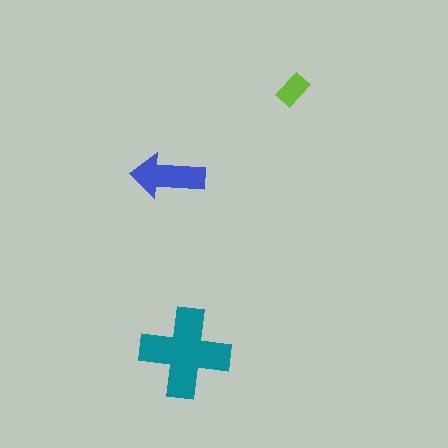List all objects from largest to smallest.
The teal cross, the blue arrow, the lime rectangle.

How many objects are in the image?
There are 3 objects in the image.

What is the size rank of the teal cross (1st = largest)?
1st.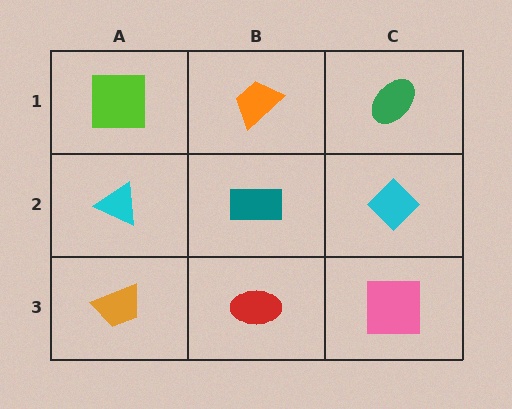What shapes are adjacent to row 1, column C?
A cyan diamond (row 2, column C), an orange trapezoid (row 1, column B).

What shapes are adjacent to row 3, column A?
A cyan triangle (row 2, column A), a red ellipse (row 3, column B).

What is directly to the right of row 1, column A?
An orange trapezoid.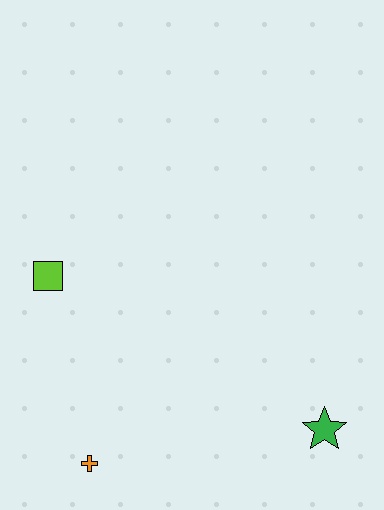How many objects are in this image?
There are 3 objects.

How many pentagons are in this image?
There are no pentagons.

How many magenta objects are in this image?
There are no magenta objects.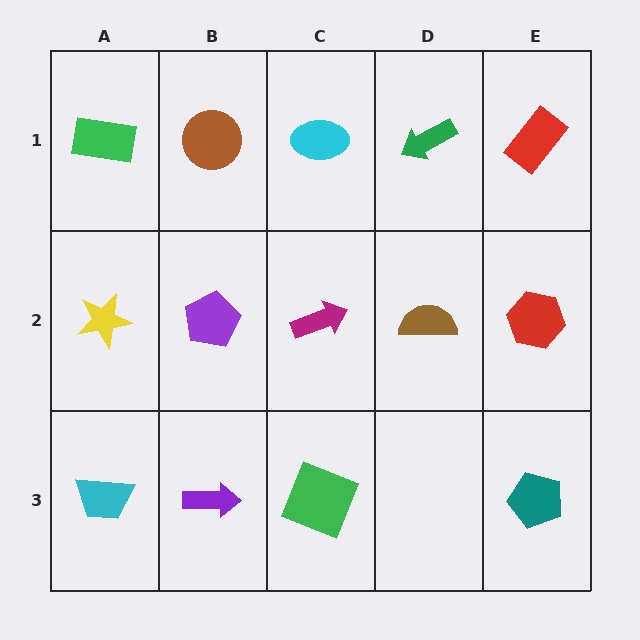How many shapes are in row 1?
5 shapes.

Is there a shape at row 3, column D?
No, that cell is empty.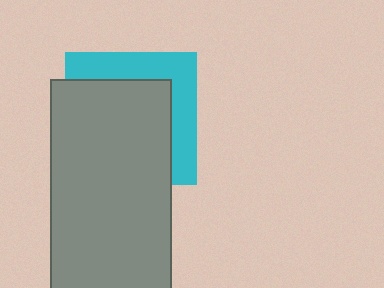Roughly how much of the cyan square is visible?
A small part of it is visible (roughly 36%).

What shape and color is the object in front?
The object in front is a gray rectangle.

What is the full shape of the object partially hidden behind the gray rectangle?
The partially hidden object is a cyan square.